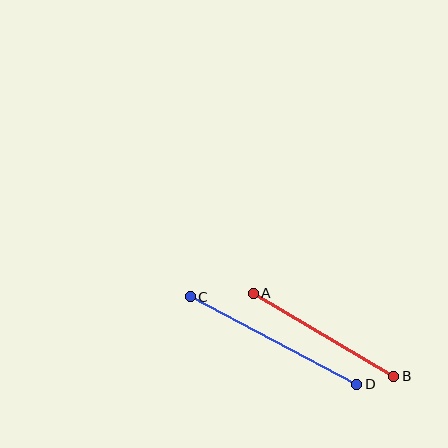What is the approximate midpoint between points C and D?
The midpoint is at approximately (274, 340) pixels.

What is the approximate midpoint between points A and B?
The midpoint is at approximately (323, 335) pixels.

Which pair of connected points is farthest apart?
Points C and D are farthest apart.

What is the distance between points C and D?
The distance is approximately 188 pixels.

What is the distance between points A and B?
The distance is approximately 163 pixels.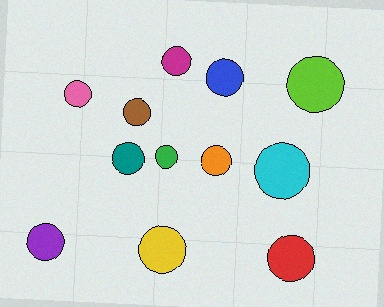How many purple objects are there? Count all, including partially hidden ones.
There is 1 purple object.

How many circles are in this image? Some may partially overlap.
There are 12 circles.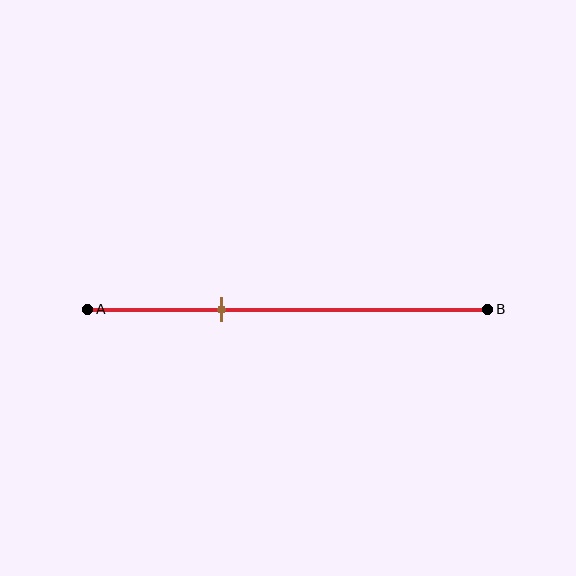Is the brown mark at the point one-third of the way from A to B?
Yes, the mark is approximately at the one-third point.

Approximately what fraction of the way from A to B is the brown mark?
The brown mark is approximately 35% of the way from A to B.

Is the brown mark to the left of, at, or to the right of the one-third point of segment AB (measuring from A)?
The brown mark is approximately at the one-third point of segment AB.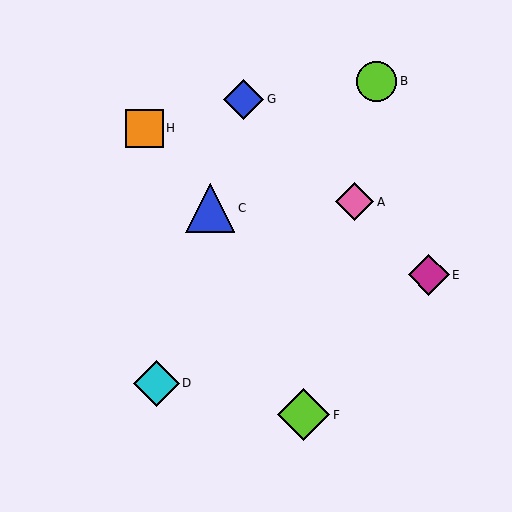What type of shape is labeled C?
Shape C is a blue triangle.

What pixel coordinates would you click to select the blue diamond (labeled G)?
Click at (244, 99) to select the blue diamond G.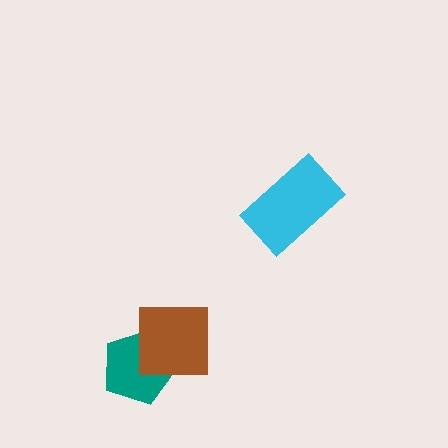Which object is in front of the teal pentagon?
The brown square is in front of the teal pentagon.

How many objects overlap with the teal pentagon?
1 object overlaps with the teal pentagon.